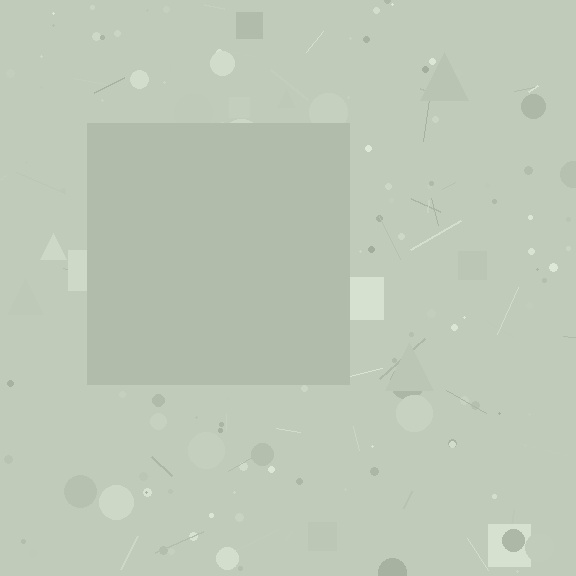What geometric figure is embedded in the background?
A square is embedded in the background.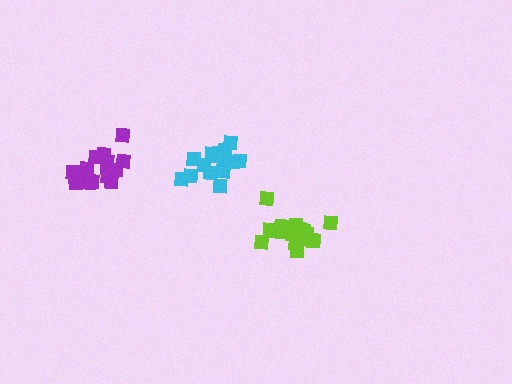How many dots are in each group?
Group 1: 20 dots, Group 2: 15 dots, Group 3: 19 dots (54 total).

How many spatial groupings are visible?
There are 3 spatial groupings.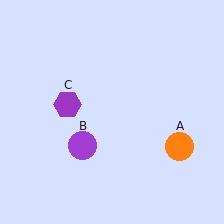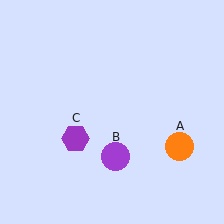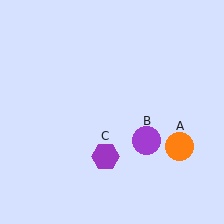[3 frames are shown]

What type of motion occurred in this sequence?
The purple circle (object B), purple hexagon (object C) rotated counterclockwise around the center of the scene.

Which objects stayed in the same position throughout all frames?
Orange circle (object A) remained stationary.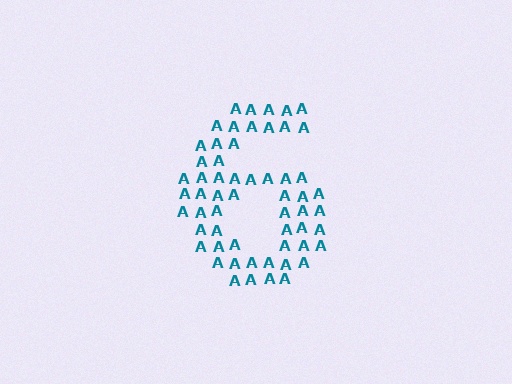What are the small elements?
The small elements are letter A's.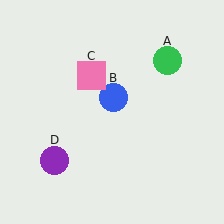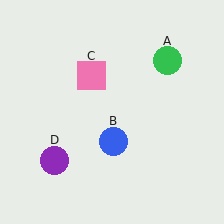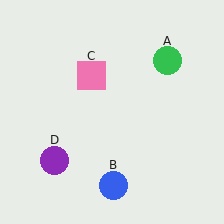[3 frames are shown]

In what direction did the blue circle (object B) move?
The blue circle (object B) moved down.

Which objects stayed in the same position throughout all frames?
Green circle (object A) and pink square (object C) and purple circle (object D) remained stationary.